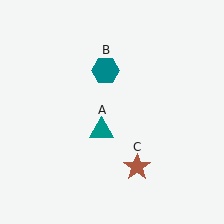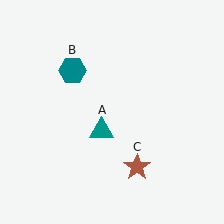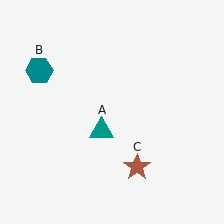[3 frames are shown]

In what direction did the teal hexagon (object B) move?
The teal hexagon (object B) moved left.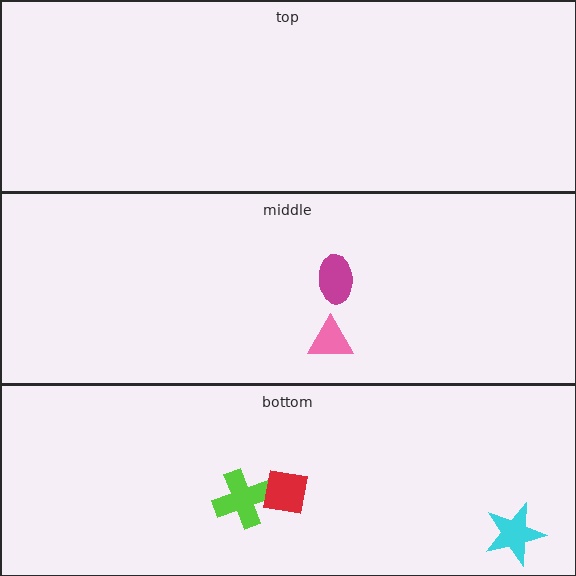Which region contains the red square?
The bottom region.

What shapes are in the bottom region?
The cyan star, the lime cross, the red square.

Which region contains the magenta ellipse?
The middle region.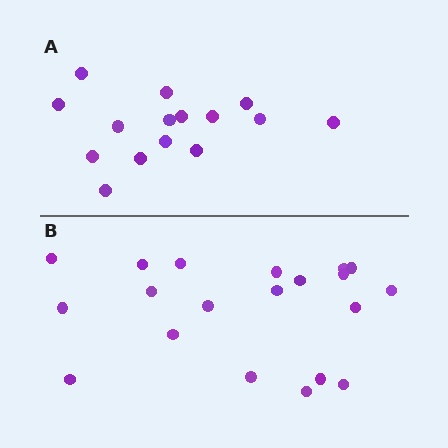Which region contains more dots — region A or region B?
Region B (the bottom region) has more dots.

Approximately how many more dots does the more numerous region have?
Region B has about 5 more dots than region A.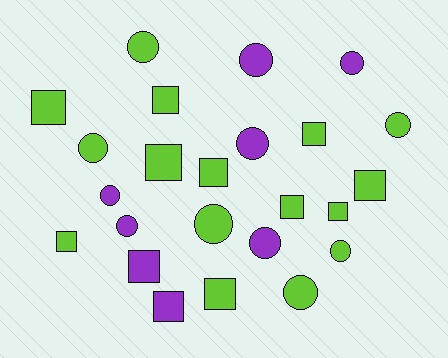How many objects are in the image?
There are 24 objects.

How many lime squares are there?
There are 10 lime squares.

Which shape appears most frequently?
Circle, with 12 objects.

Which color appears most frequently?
Lime, with 16 objects.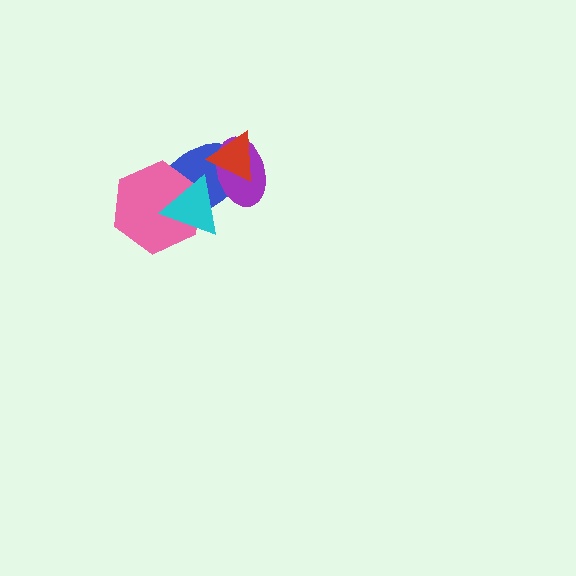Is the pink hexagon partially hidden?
Yes, it is partially covered by another shape.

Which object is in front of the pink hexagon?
The cyan triangle is in front of the pink hexagon.